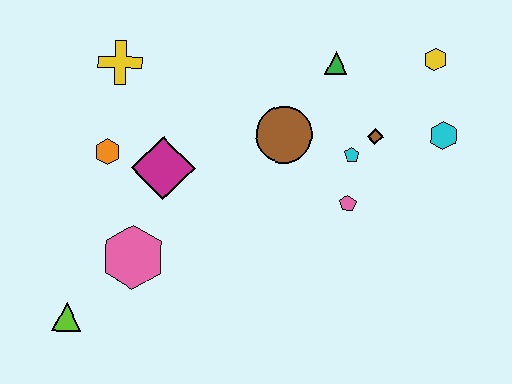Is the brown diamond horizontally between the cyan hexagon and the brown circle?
Yes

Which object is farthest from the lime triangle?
The yellow hexagon is farthest from the lime triangle.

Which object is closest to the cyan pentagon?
The brown diamond is closest to the cyan pentagon.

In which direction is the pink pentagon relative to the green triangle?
The pink pentagon is below the green triangle.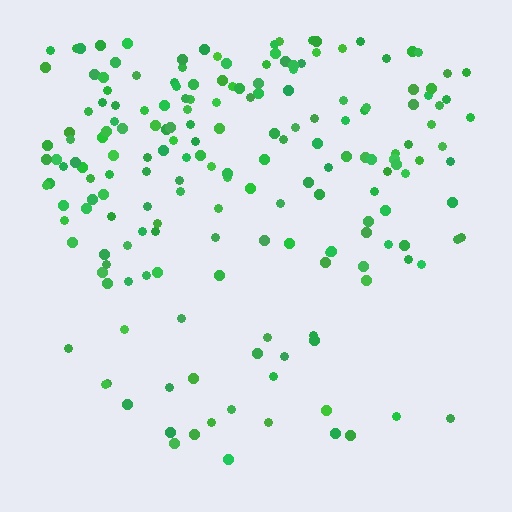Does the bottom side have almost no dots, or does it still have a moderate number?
Still a moderate number, just noticeably fewer than the top.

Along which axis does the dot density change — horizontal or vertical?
Vertical.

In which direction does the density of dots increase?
From bottom to top, with the top side densest.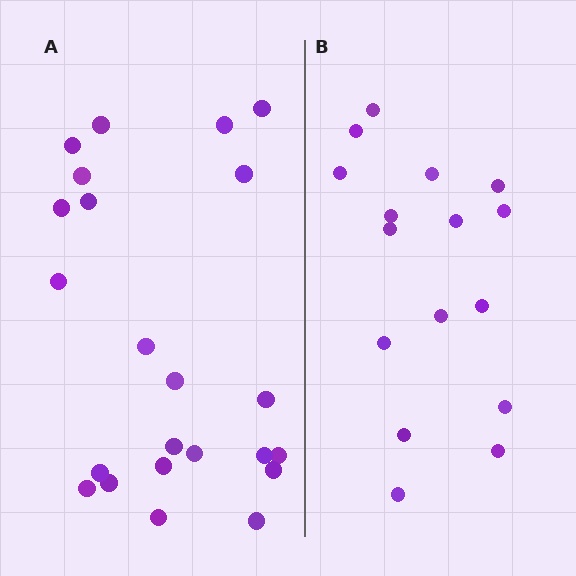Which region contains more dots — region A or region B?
Region A (the left region) has more dots.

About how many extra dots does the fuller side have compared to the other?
Region A has roughly 8 or so more dots than region B.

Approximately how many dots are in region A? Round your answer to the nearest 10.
About 20 dots. (The exact count is 23, which rounds to 20.)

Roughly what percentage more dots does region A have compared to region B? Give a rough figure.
About 45% more.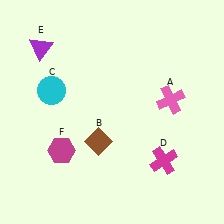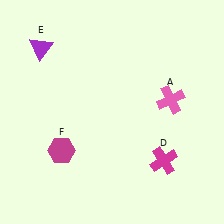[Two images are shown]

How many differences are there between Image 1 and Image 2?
There are 2 differences between the two images.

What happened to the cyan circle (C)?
The cyan circle (C) was removed in Image 2. It was in the top-left area of Image 1.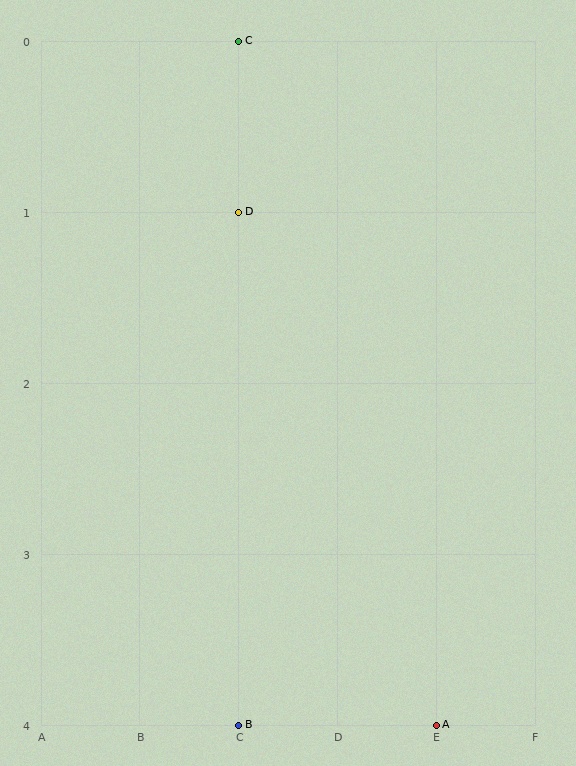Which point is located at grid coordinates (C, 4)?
Point B is at (C, 4).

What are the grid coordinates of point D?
Point D is at grid coordinates (C, 1).